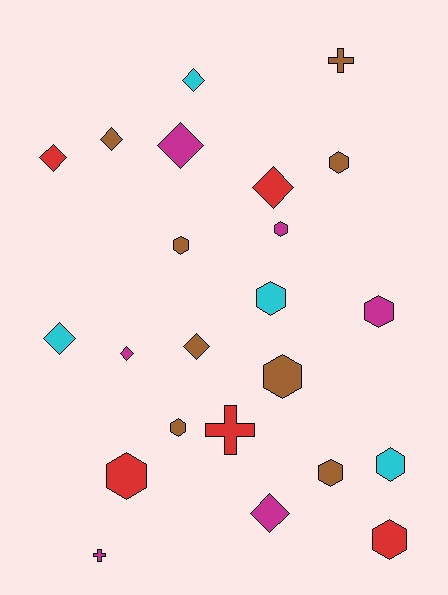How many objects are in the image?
There are 23 objects.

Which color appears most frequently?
Brown, with 8 objects.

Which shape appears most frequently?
Hexagon, with 11 objects.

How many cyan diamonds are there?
There are 2 cyan diamonds.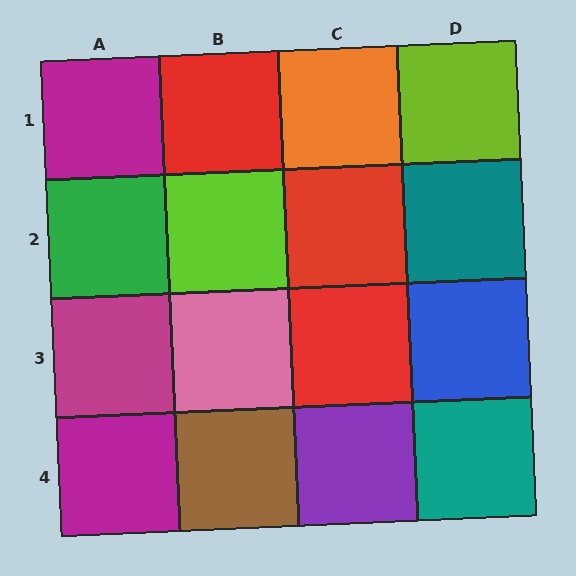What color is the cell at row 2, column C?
Red.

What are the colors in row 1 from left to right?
Magenta, red, orange, lime.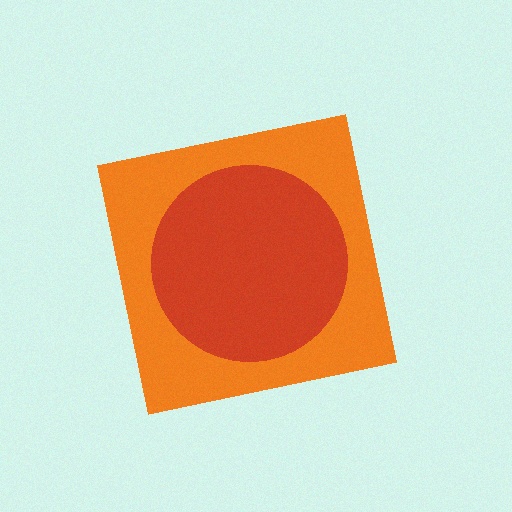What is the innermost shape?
The red circle.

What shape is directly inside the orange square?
The red circle.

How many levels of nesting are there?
2.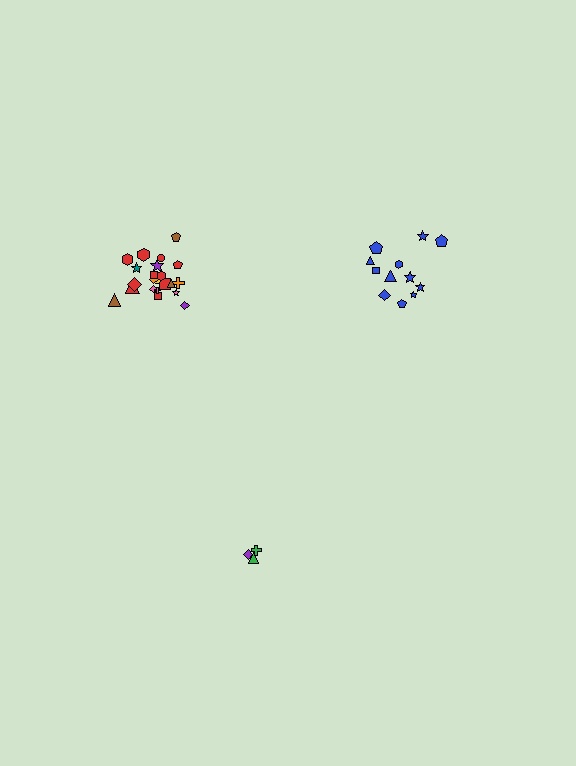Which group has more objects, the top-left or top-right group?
The top-left group.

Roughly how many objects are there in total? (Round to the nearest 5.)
Roughly 35 objects in total.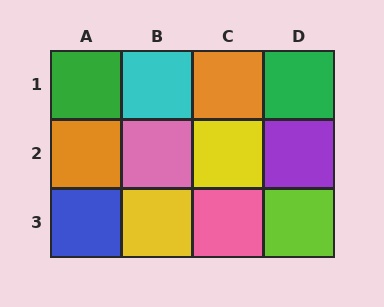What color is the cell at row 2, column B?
Pink.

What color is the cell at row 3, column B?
Yellow.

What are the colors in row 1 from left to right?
Green, cyan, orange, green.